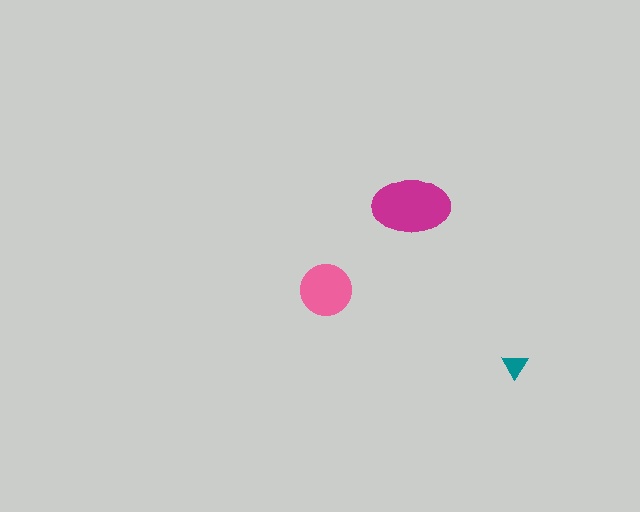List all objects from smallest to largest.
The teal triangle, the pink circle, the magenta ellipse.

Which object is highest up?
The magenta ellipse is topmost.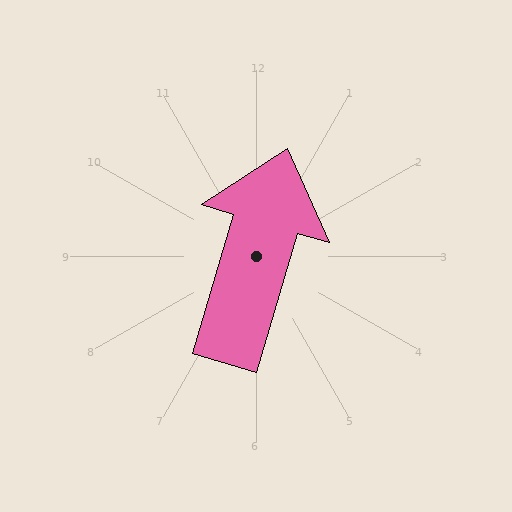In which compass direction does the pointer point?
North.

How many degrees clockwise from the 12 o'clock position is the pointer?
Approximately 17 degrees.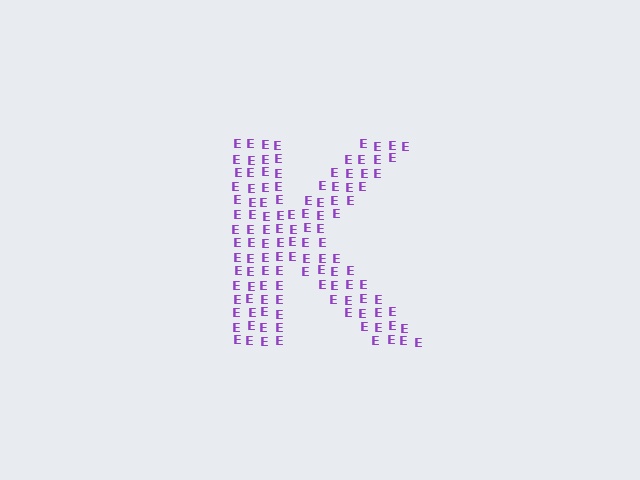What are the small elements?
The small elements are letter E's.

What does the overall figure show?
The overall figure shows the letter K.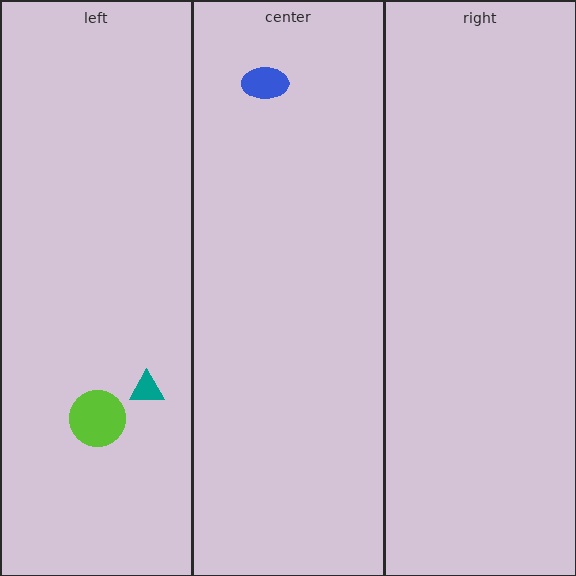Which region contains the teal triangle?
The left region.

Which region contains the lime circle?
The left region.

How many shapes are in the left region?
2.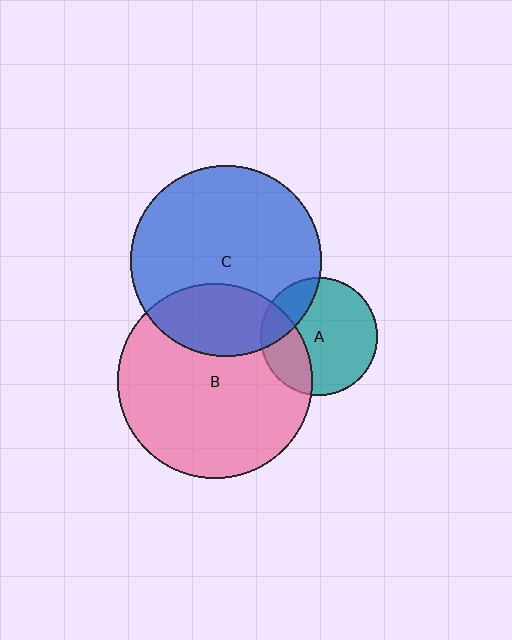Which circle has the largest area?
Circle B (pink).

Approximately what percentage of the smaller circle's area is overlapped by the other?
Approximately 30%.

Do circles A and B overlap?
Yes.